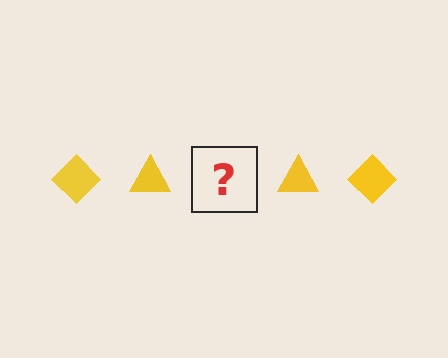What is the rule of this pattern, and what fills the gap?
The rule is that the pattern cycles through diamond, triangle shapes in yellow. The gap should be filled with a yellow diamond.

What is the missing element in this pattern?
The missing element is a yellow diamond.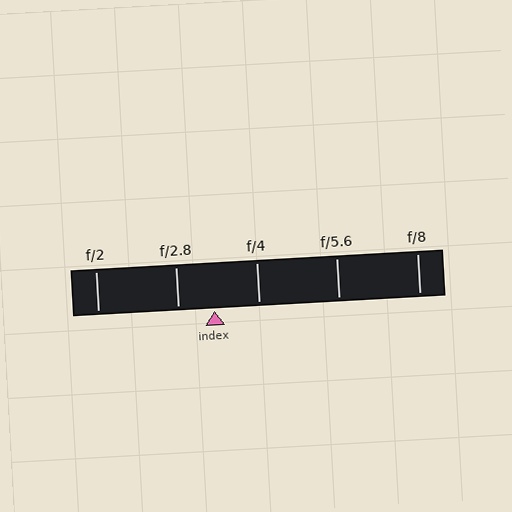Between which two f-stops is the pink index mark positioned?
The index mark is between f/2.8 and f/4.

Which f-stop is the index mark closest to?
The index mark is closest to f/2.8.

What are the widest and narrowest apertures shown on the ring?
The widest aperture shown is f/2 and the narrowest is f/8.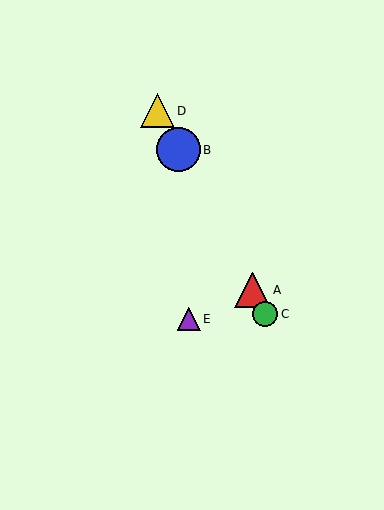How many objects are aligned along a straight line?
4 objects (A, B, C, D) are aligned along a straight line.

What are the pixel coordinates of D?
Object D is at (158, 111).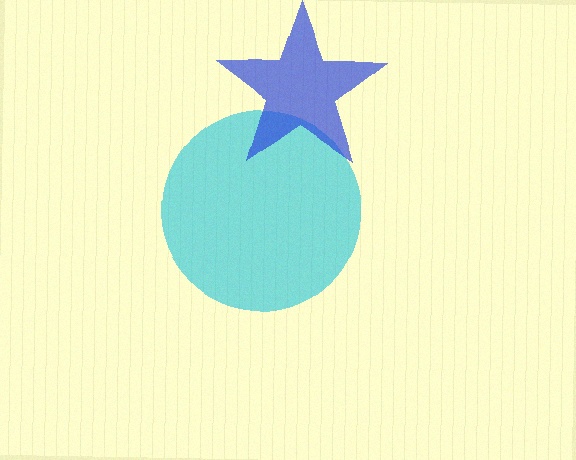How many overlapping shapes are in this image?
There are 2 overlapping shapes in the image.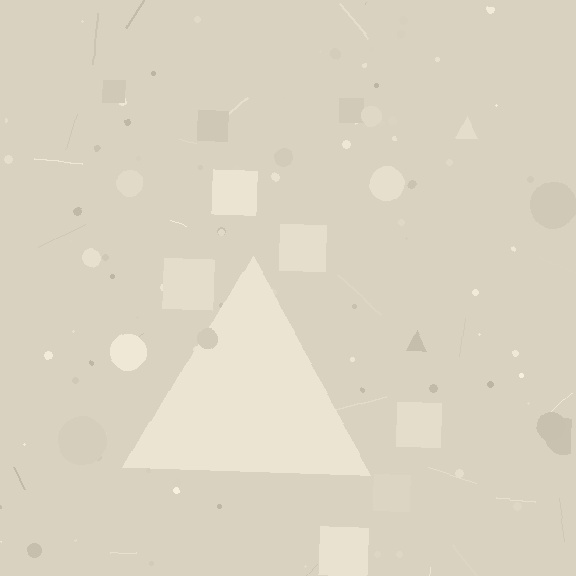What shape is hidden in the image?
A triangle is hidden in the image.